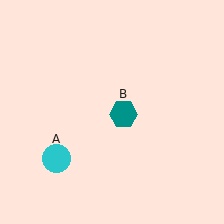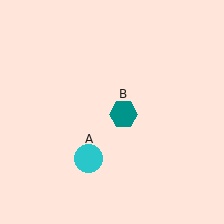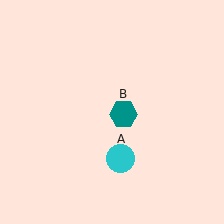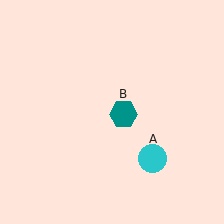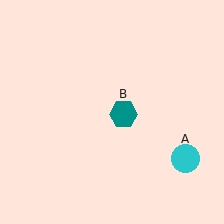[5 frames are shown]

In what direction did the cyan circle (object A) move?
The cyan circle (object A) moved right.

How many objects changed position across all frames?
1 object changed position: cyan circle (object A).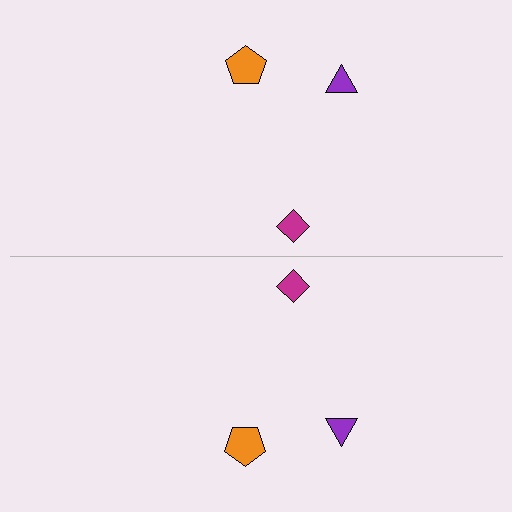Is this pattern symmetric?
Yes, this pattern has bilateral (reflection) symmetry.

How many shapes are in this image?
There are 6 shapes in this image.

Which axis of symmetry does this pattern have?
The pattern has a horizontal axis of symmetry running through the center of the image.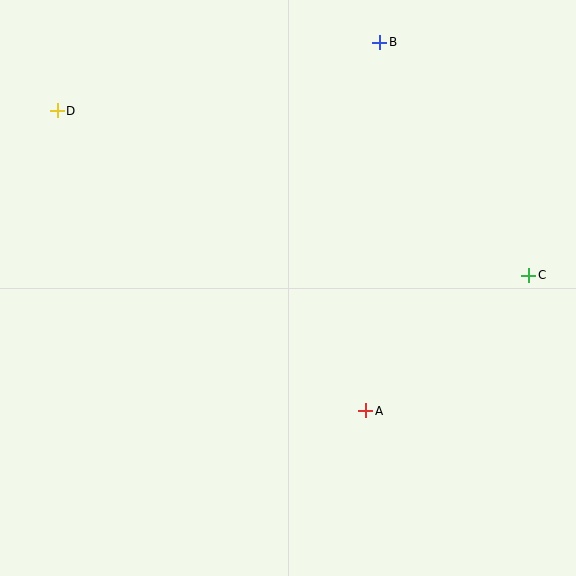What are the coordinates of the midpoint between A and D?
The midpoint between A and D is at (212, 261).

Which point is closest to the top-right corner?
Point B is closest to the top-right corner.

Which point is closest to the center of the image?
Point A at (366, 411) is closest to the center.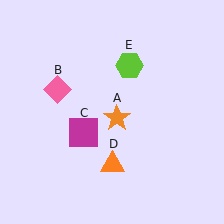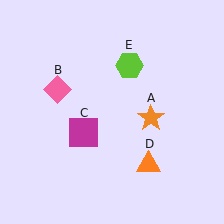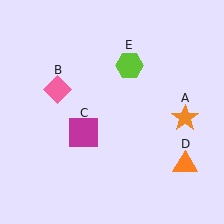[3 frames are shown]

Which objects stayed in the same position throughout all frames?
Pink diamond (object B) and magenta square (object C) and lime hexagon (object E) remained stationary.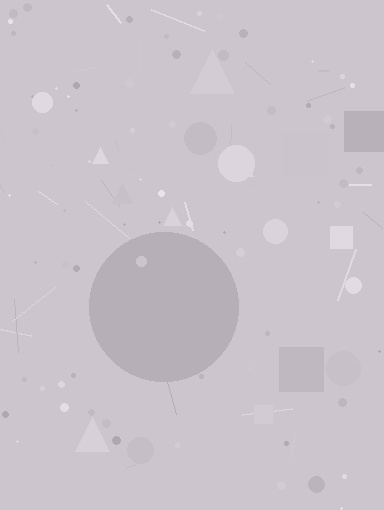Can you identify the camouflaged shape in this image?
The camouflaged shape is a circle.